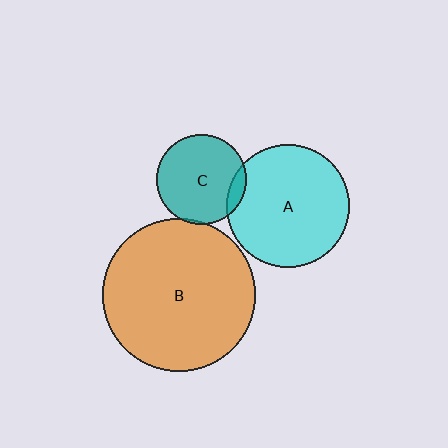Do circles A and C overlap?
Yes.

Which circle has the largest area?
Circle B (orange).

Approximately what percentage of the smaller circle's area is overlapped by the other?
Approximately 10%.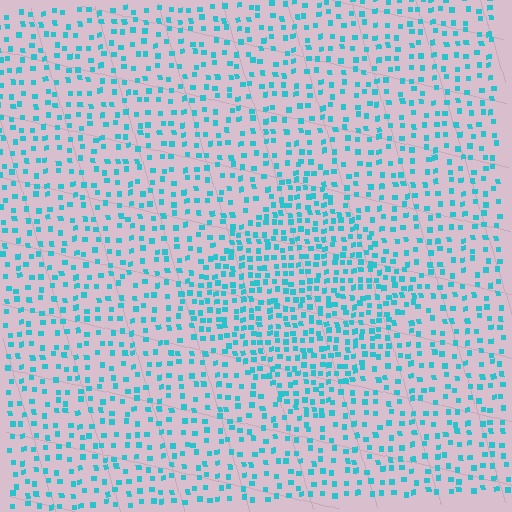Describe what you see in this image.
The image contains small cyan elements arranged at two different densities. A diamond-shaped region is visible where the elements are more densely packed than the surrounding area.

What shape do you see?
I see a diamond.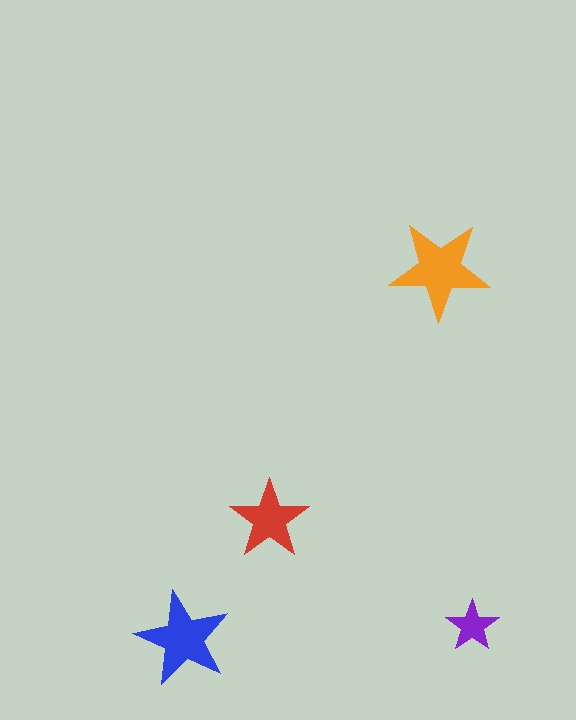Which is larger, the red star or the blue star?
The blue one.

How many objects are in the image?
There are 4 objects in the image.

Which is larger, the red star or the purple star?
The red one.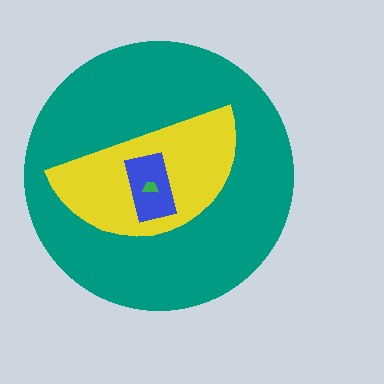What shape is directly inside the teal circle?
The yellow semicircle.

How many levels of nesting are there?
4.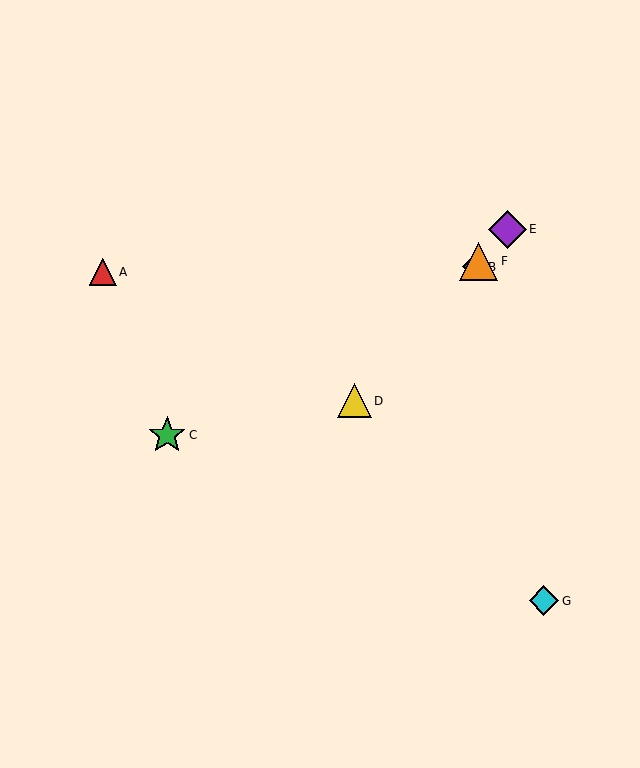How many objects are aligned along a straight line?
4 objects (B, D, E, F) are aligned along a straight line.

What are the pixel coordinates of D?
Object D is at (354, 401).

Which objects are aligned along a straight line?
Objects B, D, E, F are aligned along a straight line.